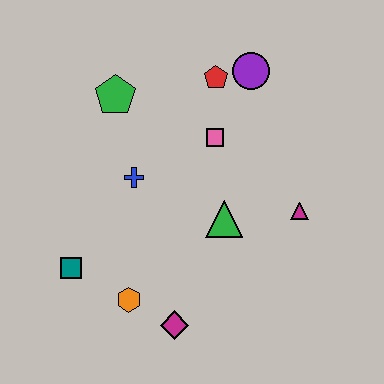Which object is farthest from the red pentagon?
The magenta diamond is farthest from the red pentagon.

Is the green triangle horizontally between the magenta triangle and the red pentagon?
Yes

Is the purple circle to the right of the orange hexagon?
Yes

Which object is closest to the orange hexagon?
The magenta diamond is closest to the orange hexagon.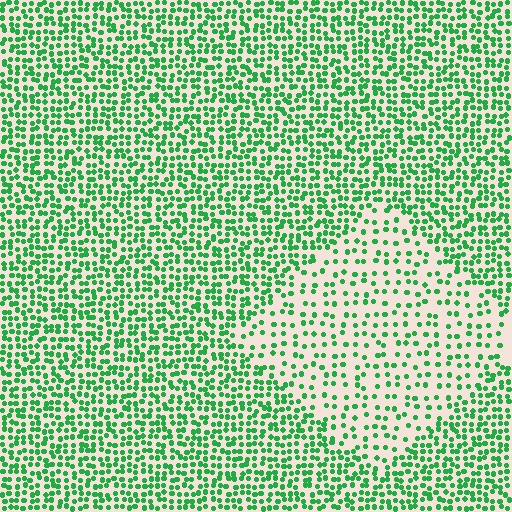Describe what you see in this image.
The image contains small green elements arranged at two different densities. A diamond-shaped region is visible where the elements are less densely packed than the surrounding area.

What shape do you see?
I see a diamond.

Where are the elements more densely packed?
The elements are more densely packed outside the diamond boundary.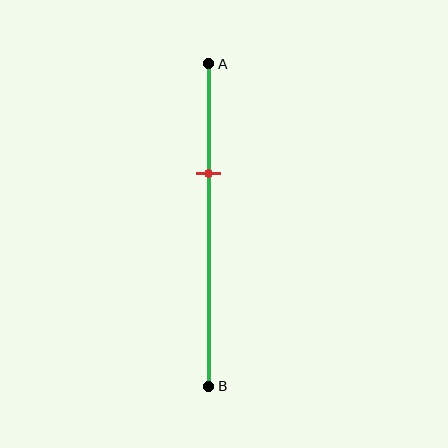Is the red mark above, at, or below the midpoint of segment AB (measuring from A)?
The red mark is above the midpoint of segment AB.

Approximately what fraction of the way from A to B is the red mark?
The red mark is approximately 35% of the way from A to B.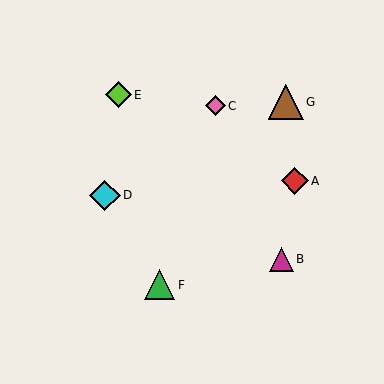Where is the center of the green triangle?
The center of the green triangle is at (160, 285).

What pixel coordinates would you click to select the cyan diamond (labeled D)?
Click at (105, 195) to select the cyan diamond D.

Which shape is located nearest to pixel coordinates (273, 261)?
The magenta triangle (labeled B) at (282, 259) is nearest to that location.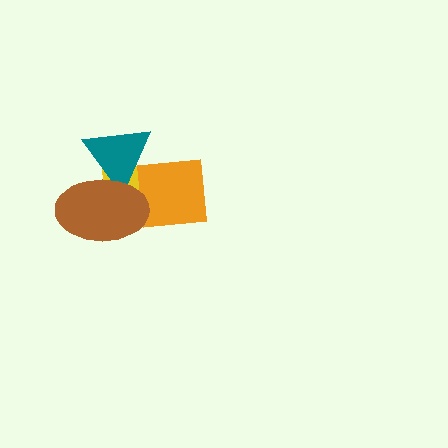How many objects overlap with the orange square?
3 objects overlap with the orange square.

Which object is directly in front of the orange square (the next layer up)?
The teal triangle is directly in front of the orange square.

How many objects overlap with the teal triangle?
3 objects overlap with the teal triangle.